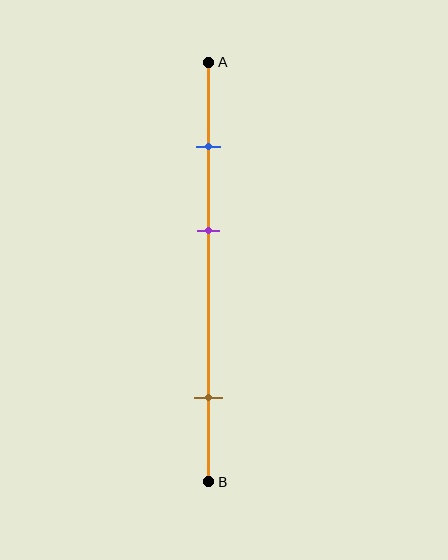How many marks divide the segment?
There are 3 marks dividing the segment.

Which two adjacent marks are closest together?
The blue and purple marks are the closest adjacent pair.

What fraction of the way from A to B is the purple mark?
The purple mark is approximately 40% (0.4) of the way from A to B.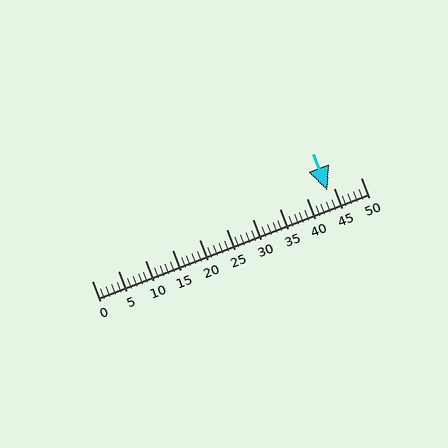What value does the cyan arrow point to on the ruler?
The cyan arrow points to approximately 44.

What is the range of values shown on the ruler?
The ruler shows values from 0 to 50.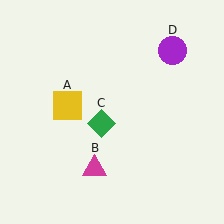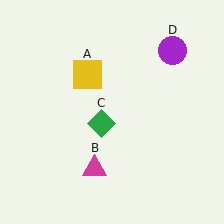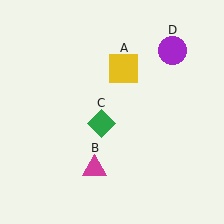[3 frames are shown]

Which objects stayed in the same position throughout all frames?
Magenta triangle (object B) and green diamond (object C) and purple circle (object D) remained stationary.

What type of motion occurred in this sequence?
The yellow square (object A) rotated clockwise around the center of the scene.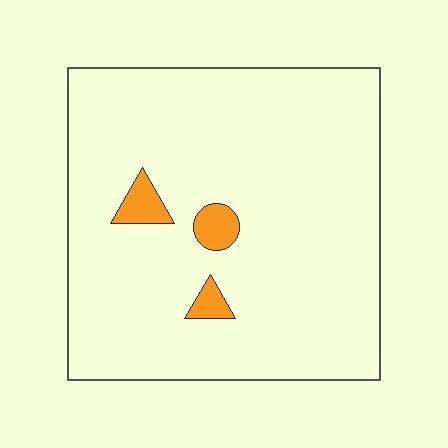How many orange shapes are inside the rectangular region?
3.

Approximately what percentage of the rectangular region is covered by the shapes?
Approximately 5%.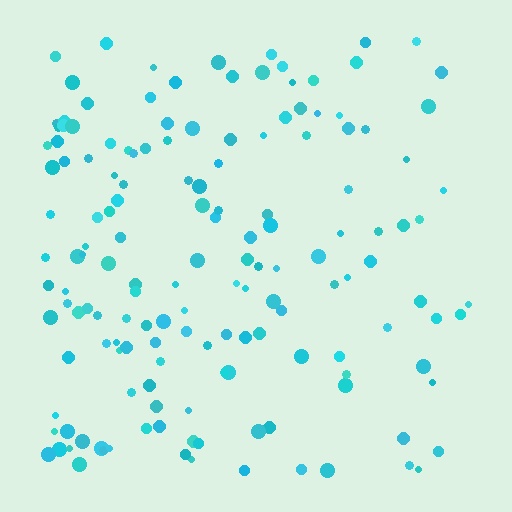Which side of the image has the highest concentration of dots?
The left.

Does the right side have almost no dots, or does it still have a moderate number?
Still a moderate number, just noticeably fewer than the left.